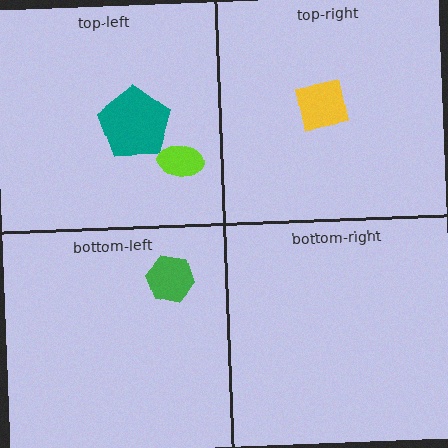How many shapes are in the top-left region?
2.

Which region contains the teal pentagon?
The top-left region.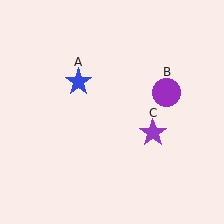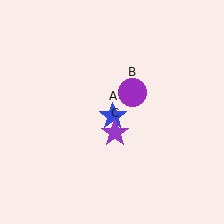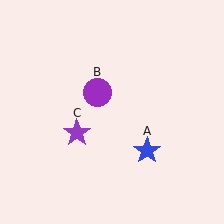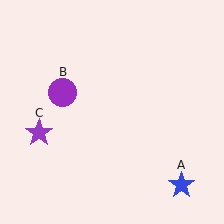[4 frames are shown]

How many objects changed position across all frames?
3 objects changed position: blue star (object A), purple circle (object B), purple star (object C).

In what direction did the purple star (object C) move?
The purple star (object C) moved left.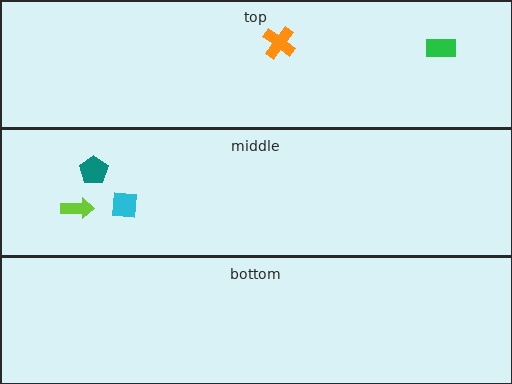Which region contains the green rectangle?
The top region.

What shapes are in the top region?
The green rectangle, the orange cross.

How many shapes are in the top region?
2.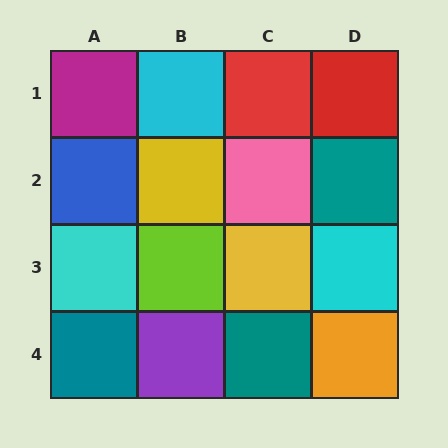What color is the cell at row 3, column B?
Lime.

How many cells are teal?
3 cells are teal.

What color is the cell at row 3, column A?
Cyan.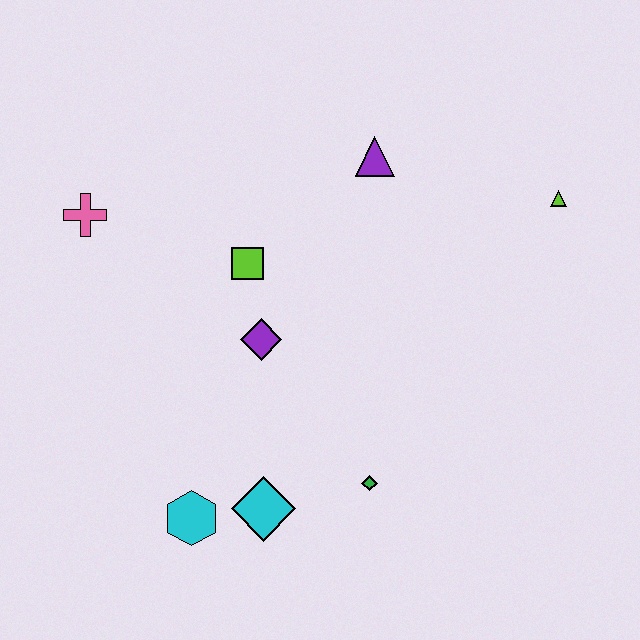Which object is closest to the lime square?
The purple diamond is closest to the lime square.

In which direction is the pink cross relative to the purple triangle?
The pink cross is to the left of the purple triangle.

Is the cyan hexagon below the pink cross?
Yes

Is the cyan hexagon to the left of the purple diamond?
Yes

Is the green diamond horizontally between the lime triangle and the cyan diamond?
Yes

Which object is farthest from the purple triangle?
The cyan hexagon is farthest from the purple triangle.